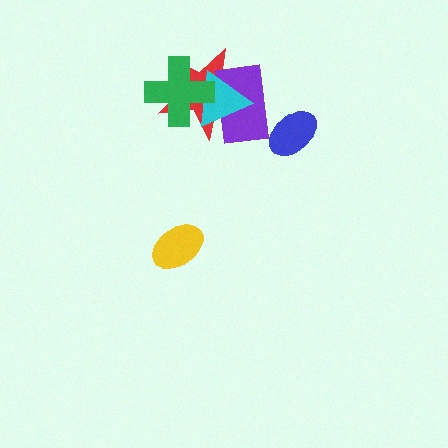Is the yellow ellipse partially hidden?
No, no other shape covers it.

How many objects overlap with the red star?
3 objects overlap with the red star.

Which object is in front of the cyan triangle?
The green cross is in front of the cyan triangle.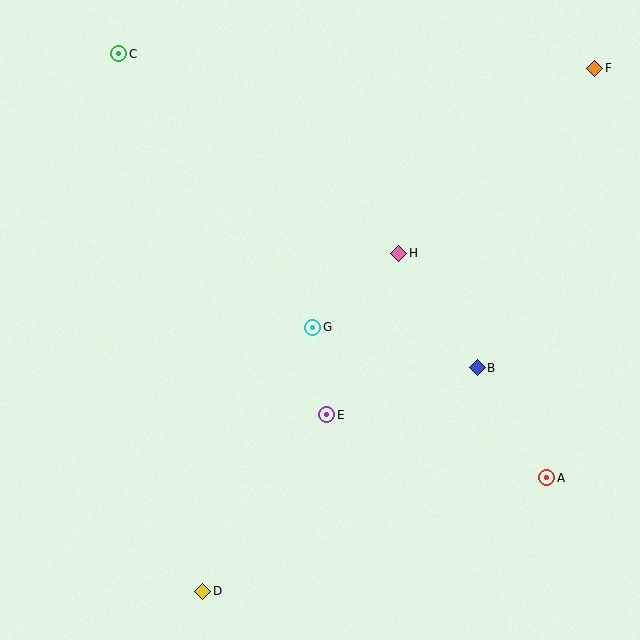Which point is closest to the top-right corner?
Point F is closest to the top-right corner.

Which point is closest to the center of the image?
Point G at (313, 327) is closest to the center.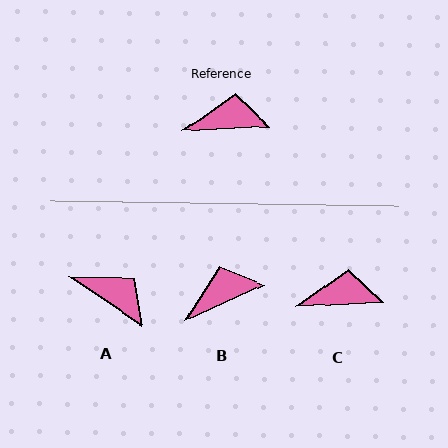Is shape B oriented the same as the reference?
No, it is off by about 21 degrees.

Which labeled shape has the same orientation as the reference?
C.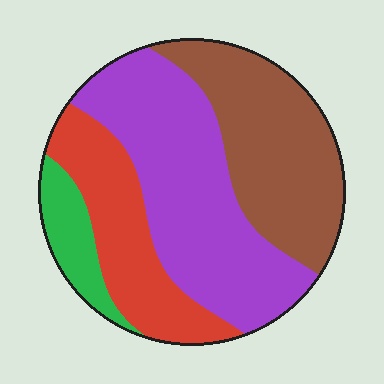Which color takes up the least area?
Green, at roughly 10%.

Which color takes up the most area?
Purple, at roughly 40%.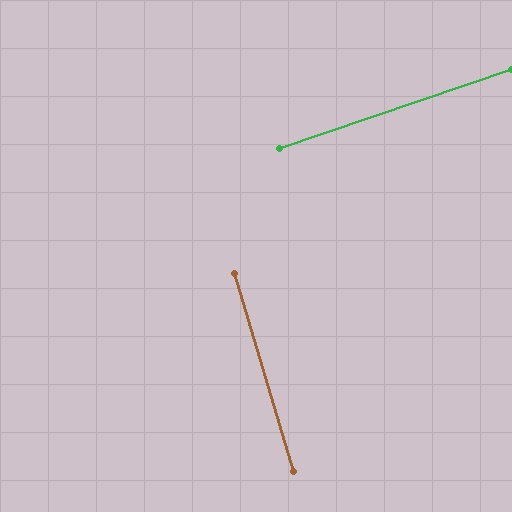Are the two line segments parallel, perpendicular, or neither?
Perpendicular — they meet at approximately 88°.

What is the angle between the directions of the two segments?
Approximately 88 degrees.